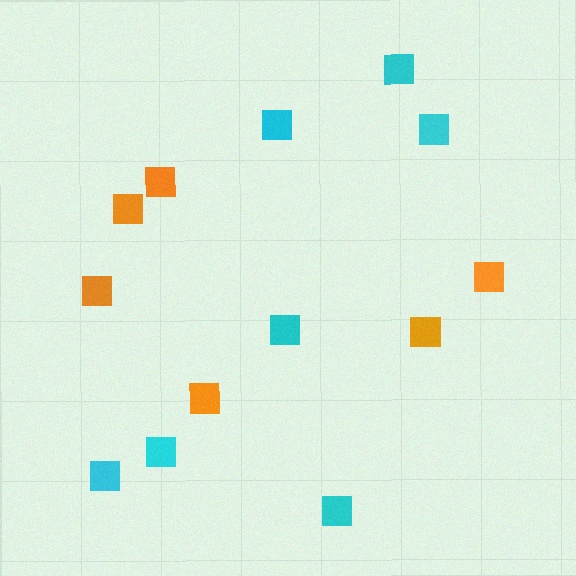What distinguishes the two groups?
There are 2 groups: one group of cyan squares (7) and one group of orange squares (6).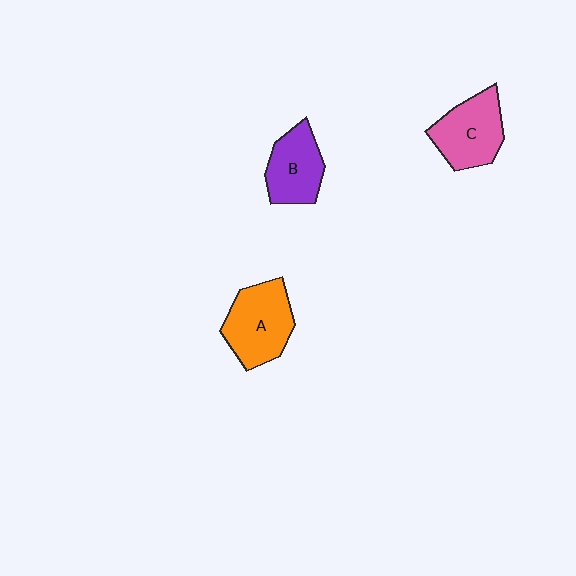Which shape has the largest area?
Shape A (orange).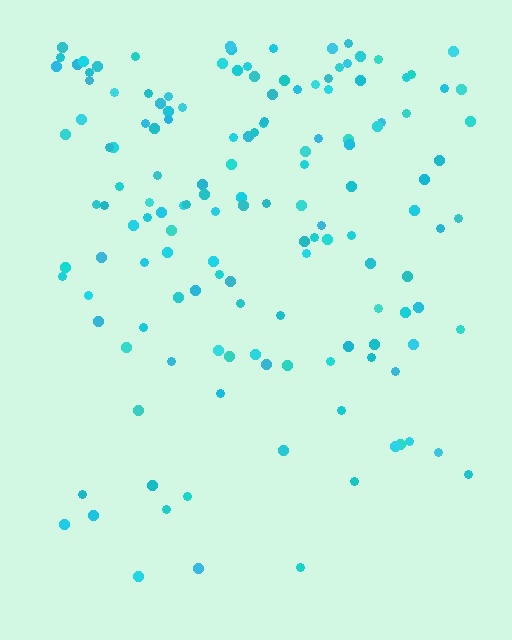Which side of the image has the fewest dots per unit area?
The bottom.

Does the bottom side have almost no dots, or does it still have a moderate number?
Still a moderate number, just noticeably fewer than the top.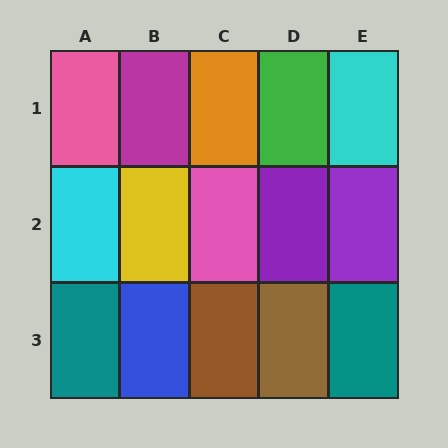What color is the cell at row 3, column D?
Brown.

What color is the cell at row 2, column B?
Yellow.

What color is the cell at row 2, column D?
Purple.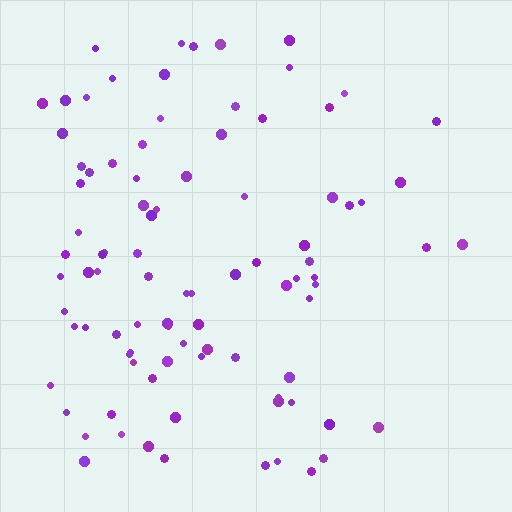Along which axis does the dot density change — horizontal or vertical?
Horizontal.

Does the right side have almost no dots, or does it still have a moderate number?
Still a moderate number, just noticeably fewer than the left.